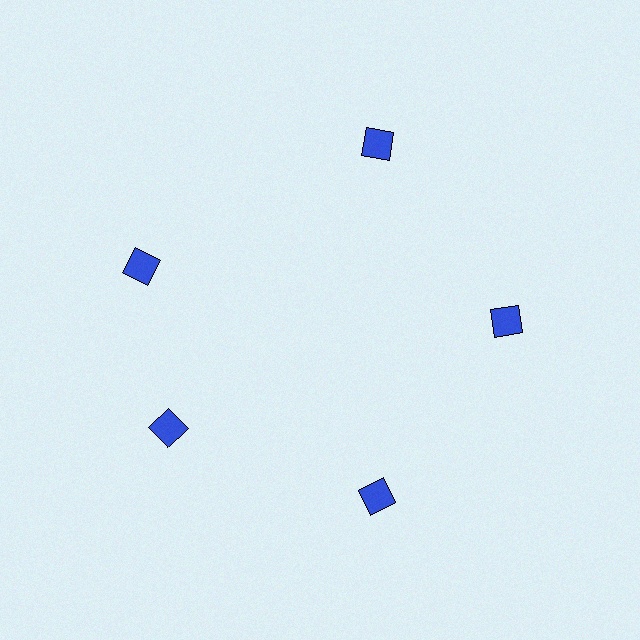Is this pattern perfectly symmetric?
No. The 5 blue squares are arranged in a ring, but one element near the 10 o'clock position is rotated out of alignment along the ring, breaking the 5-fold rotational symmetry.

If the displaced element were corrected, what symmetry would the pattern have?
It would have 5-fold rotational symmetry — the pattern would map onto itself every 72 degrees.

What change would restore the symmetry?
The symmetry would be restored by rotating it back into even spacing with its neighbors so that all 5 squares sit at equal angles and equal distance from the center.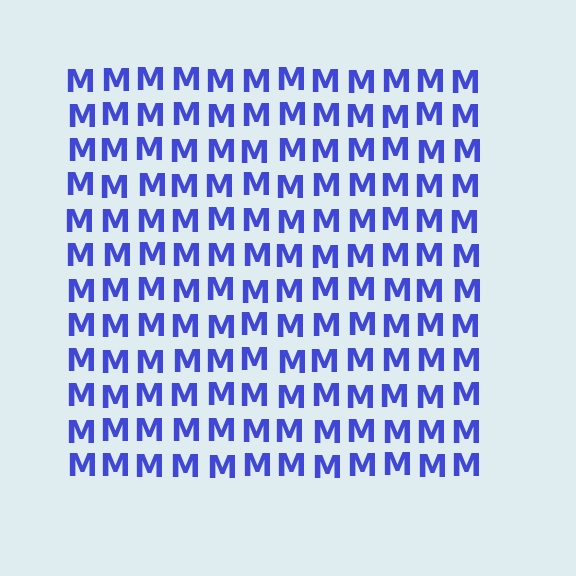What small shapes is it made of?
It is made of small letter M's.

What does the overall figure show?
The overall figure shows a square.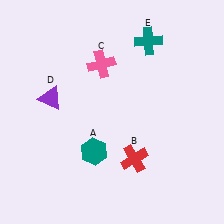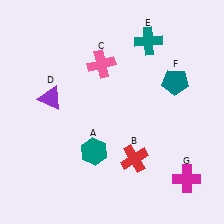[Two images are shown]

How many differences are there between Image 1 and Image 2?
There are 2 differences between the two images.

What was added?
A teal pentagon (F), a magenta cross (G) were added in Image 2.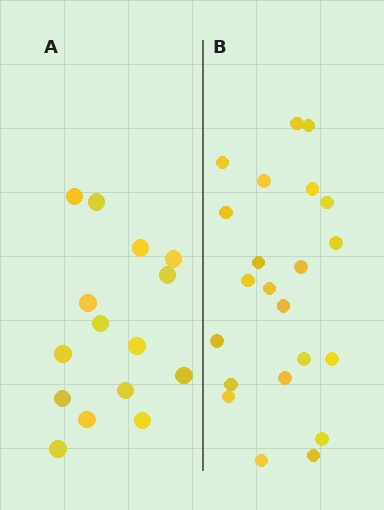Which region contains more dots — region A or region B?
Region B (the right region) has more dots.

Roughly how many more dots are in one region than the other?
Region B has roughly 8 or so more dots than region A.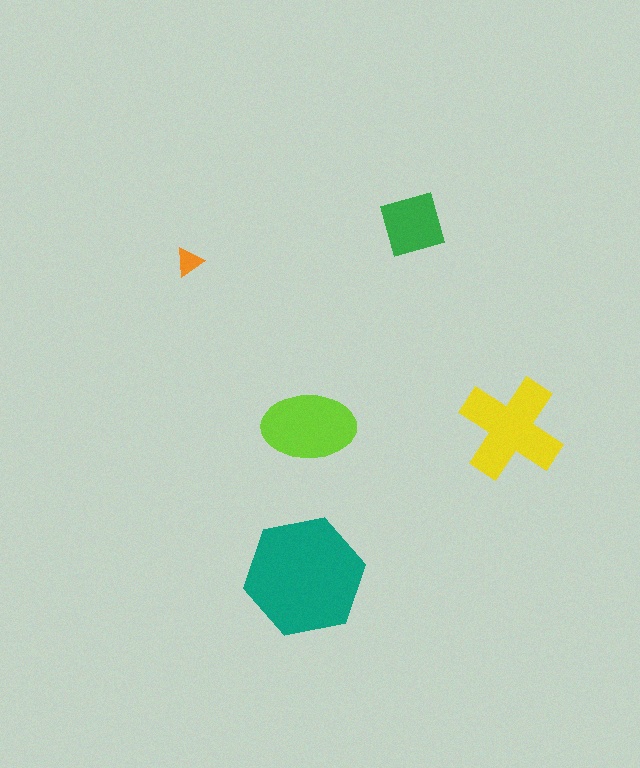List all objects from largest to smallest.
The teal hexagon, the yellow cross, the lime ellipse, the green diamond, the orange triangle.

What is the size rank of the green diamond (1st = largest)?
4th.